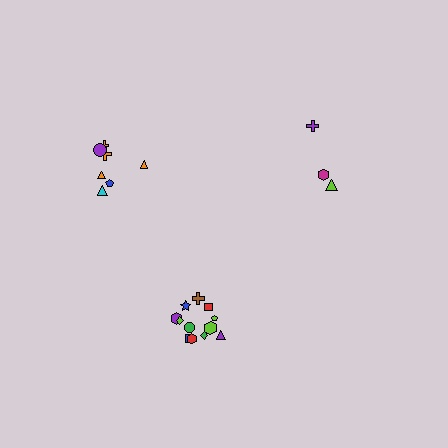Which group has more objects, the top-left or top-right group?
The top-left group.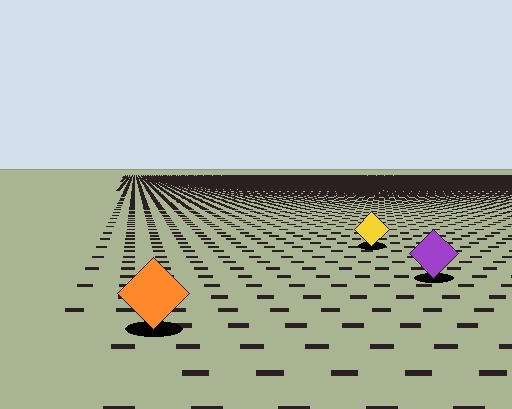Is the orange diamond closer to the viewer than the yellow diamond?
Yes. The orange diamond is closer — you can tell from the texture gradient: the ground texture is coarser near it.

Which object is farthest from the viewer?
The yellow diamond is farthest from the viewer. It appears smaller and the ground texture around it is denser.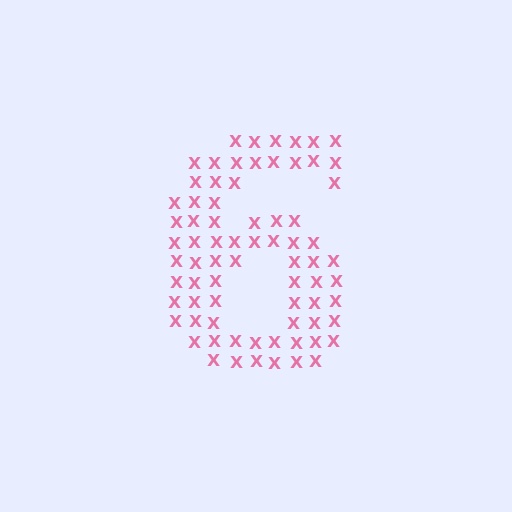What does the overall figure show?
The overall figure shows the digit 6.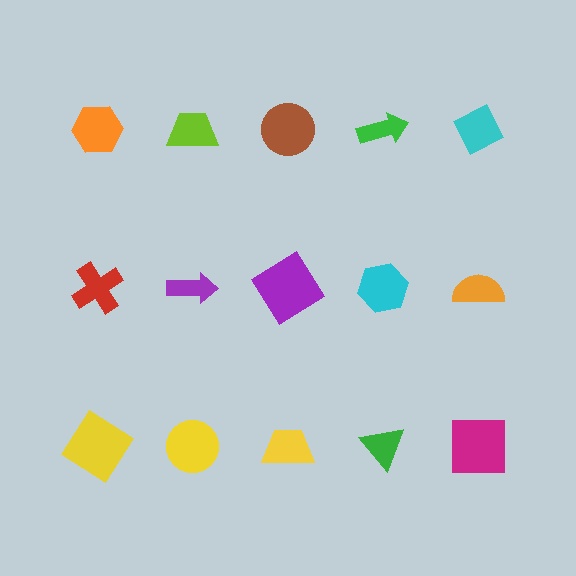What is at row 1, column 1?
An orange hexagon.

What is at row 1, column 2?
A lime trapezoid.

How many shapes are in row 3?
5 shapes.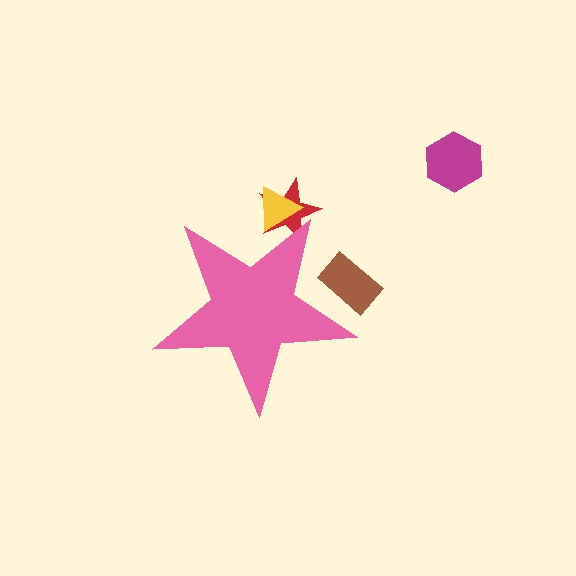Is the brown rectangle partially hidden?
Yes, the brown rectangle is partially hidden behind the pink star.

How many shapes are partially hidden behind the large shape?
3 shapes are partially hidden.